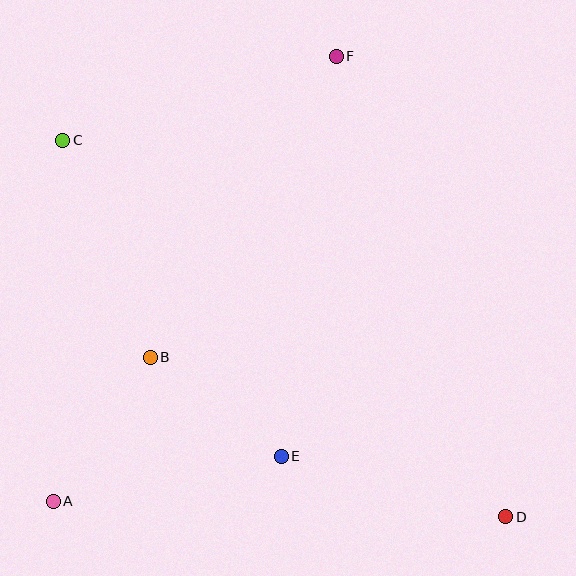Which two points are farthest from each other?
Points C and D are farthest from each other.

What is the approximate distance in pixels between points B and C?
The distance between B and C is approximately 234 pixels.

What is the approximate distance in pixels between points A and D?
The distance between A and D is approximately 453 pixels.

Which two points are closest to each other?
Points B and E are closest to each other.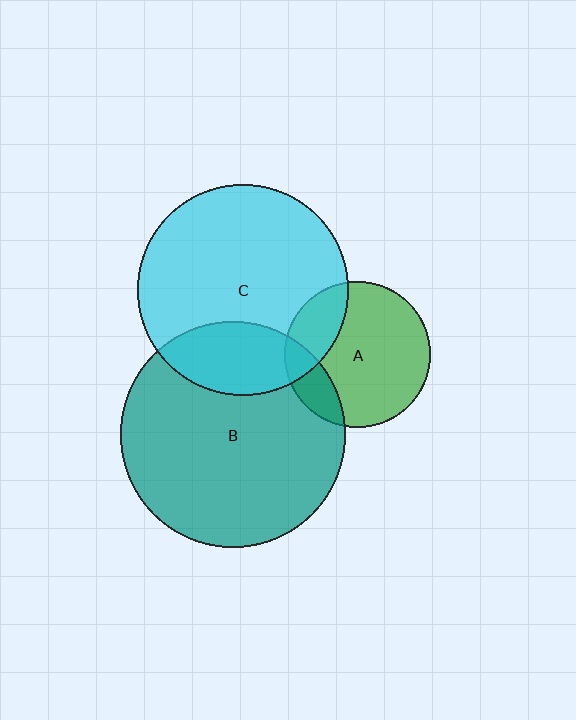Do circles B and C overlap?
Yes.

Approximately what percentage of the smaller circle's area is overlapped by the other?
Approximately 25%.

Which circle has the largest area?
Circle B (teal).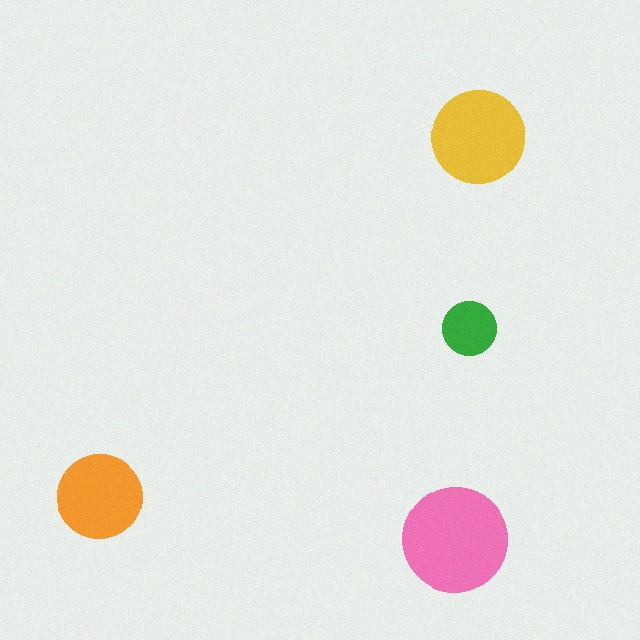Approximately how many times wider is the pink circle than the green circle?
About 2 times wider.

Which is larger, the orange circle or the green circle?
The orange one.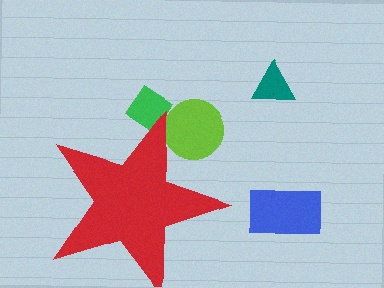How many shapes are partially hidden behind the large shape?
2 shapes are partially hidden.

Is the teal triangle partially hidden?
No, the teal triangle is fully visible.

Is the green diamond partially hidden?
Yes, the green diamond is partially hidden behind the red star.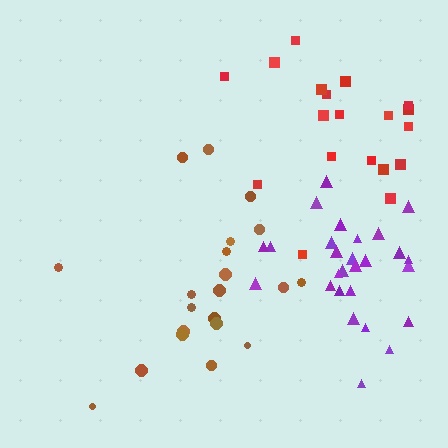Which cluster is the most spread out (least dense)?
Brown.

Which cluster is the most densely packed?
Purple.